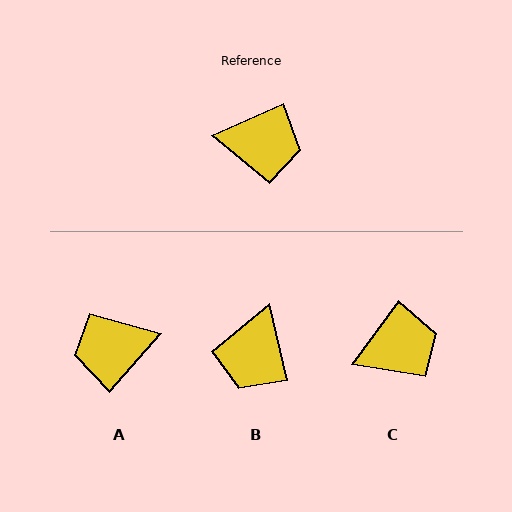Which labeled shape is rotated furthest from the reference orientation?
A, about 156 degrees away.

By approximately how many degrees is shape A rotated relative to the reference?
Approximately 156 degrees clockwise.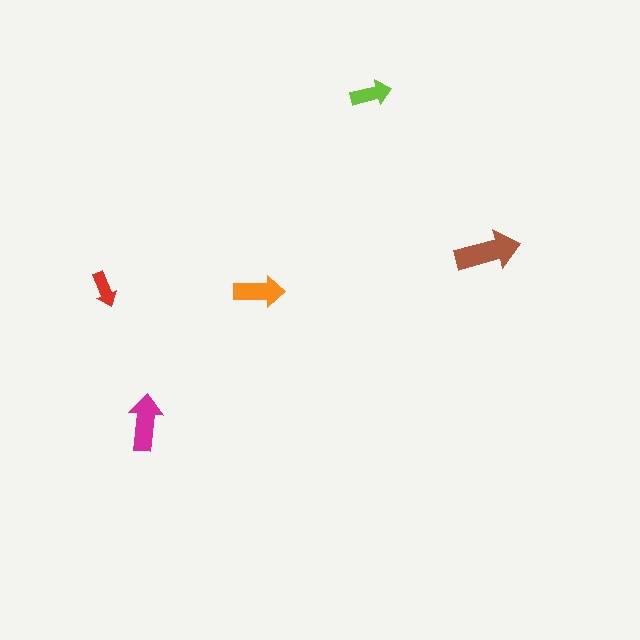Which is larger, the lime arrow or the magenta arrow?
The magenta one.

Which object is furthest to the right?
The brown arrow is rightmost.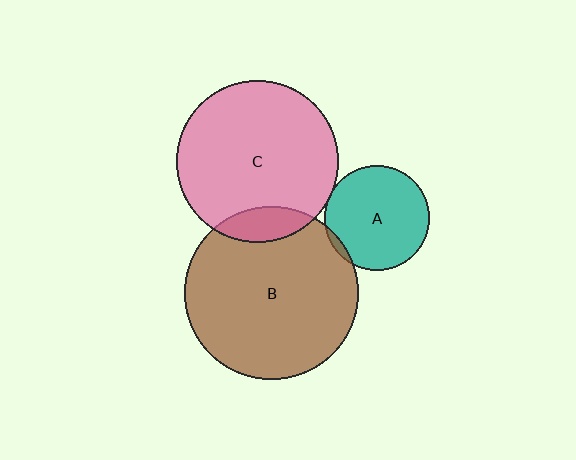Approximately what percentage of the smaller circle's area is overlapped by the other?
Approximately 5%.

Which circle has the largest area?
Circle B (brown).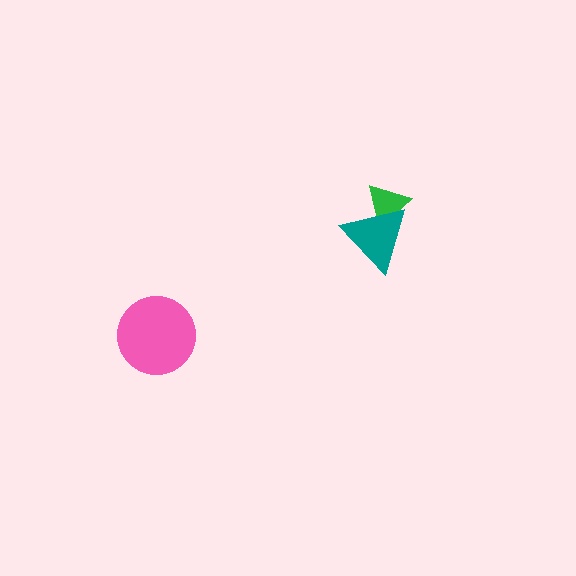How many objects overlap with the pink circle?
0 objects overlap with the pink circle.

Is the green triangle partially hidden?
Yes, it is partially covered by another shape.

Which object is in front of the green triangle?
The teal triangle is in front of the green triangle.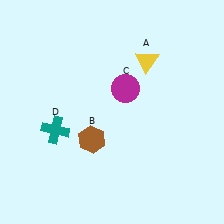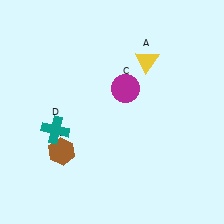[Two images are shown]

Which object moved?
The brown hexagon (B) moved left.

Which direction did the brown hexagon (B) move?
The brown hexagon (B) moved left.